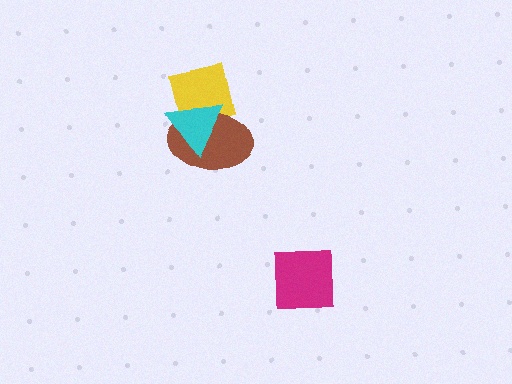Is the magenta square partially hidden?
No, no other shape covers it.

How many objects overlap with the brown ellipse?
2 objects overlap with the brown ellipse.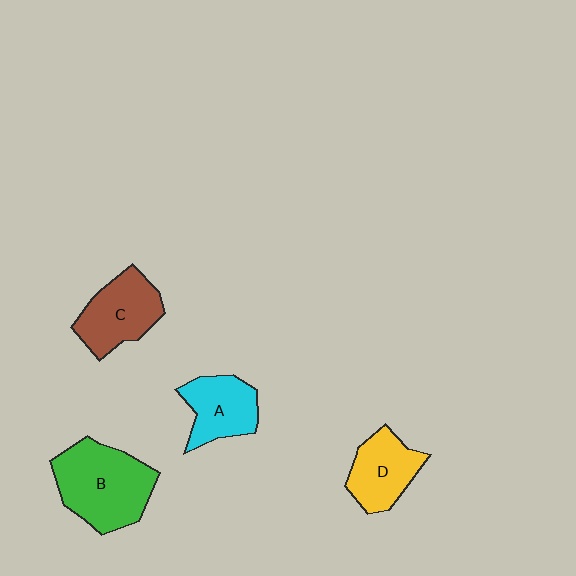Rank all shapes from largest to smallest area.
From largest to smallest: B (green), C (brown), D (yellow), A (cyan).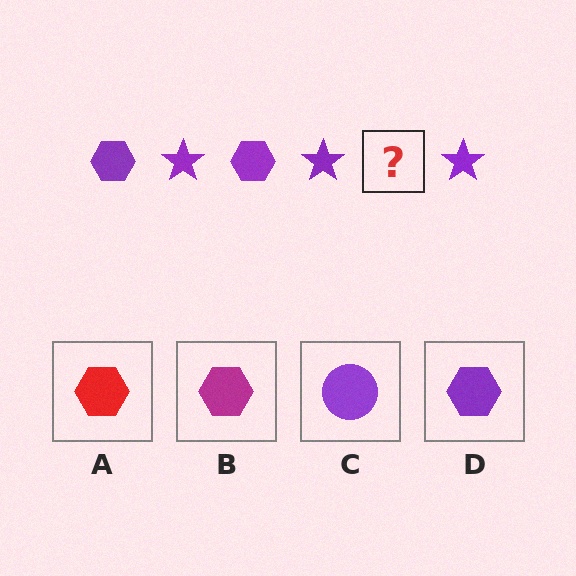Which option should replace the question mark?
Option D.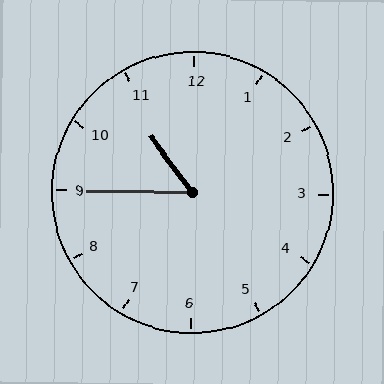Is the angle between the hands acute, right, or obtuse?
It is acute.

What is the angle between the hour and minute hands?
Approximately 52 degrees.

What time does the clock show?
10:45.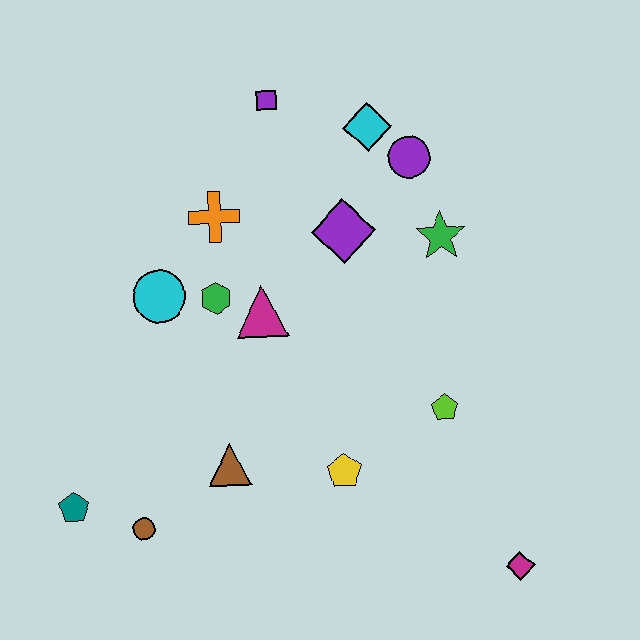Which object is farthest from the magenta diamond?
The purple square is farthest from the magenta diamond.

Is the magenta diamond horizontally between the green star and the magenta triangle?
No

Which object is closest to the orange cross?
The green hexagon is closest to the orange cross.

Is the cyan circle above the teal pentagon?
Yes